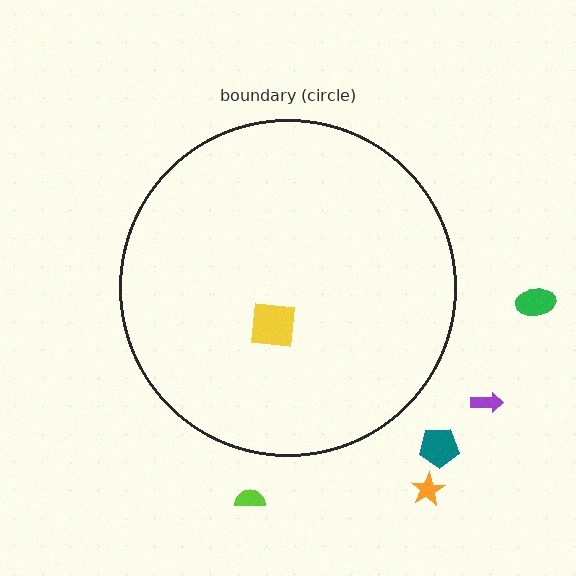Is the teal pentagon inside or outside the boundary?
Outside.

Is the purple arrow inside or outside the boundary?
Outside.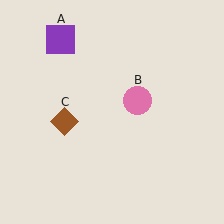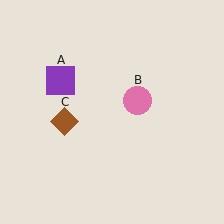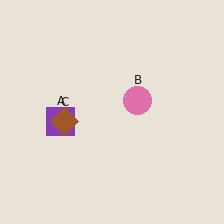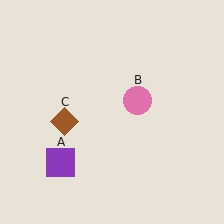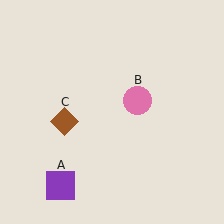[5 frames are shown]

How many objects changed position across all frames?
1 object changed position: purple square (object A).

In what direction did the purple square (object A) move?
The purple square (object A) moved down.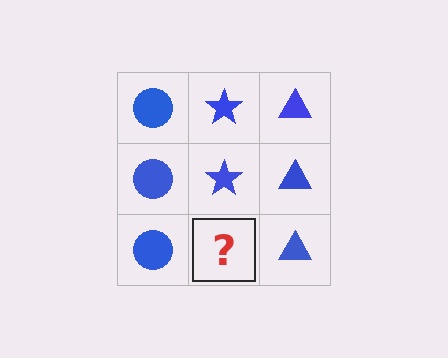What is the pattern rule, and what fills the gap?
The rule is that each column has a consistent shape. The gap should be filled with a blue star.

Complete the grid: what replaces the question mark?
The question mark should be replaced with a blue star.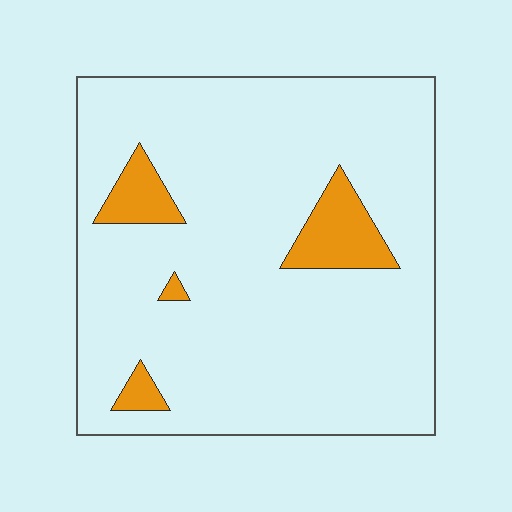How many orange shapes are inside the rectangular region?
4.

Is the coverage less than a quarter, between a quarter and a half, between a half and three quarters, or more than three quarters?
Less than a quarter.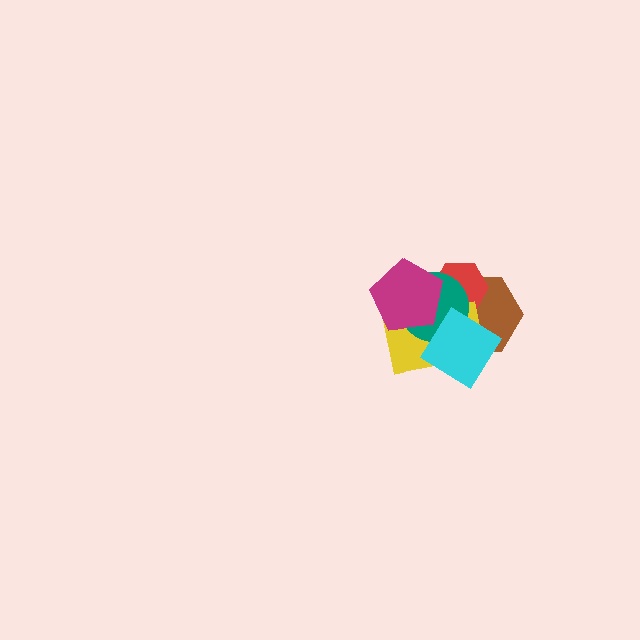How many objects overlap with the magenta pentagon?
3 objects overlap with the magenta pentagon.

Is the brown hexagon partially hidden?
Yes, it is partially covered by another shape.